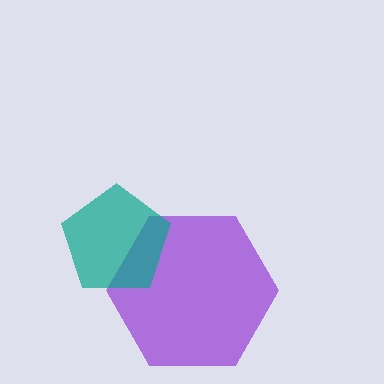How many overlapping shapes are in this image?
There are 2 overlapping shapes in the image.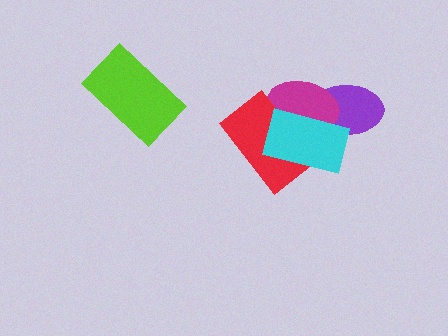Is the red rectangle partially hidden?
Yes, it is partially covered by another shape.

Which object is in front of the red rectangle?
The cyan rectangle is in front of the red rectangle.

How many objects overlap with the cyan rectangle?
3 objects overlap with the cyan rectangle.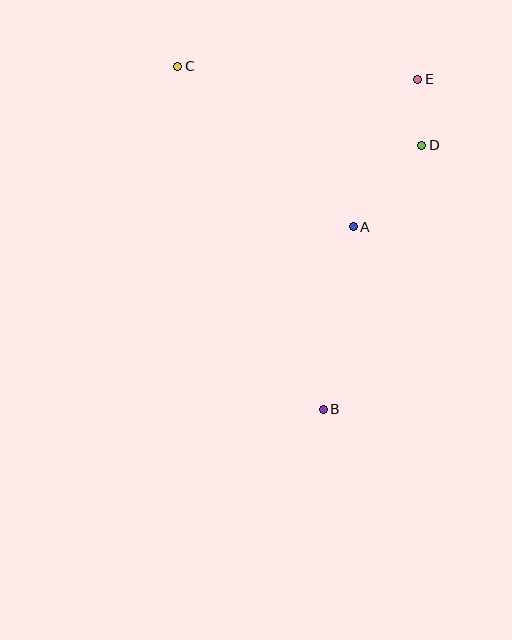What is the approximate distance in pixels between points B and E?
The distance between B and E is approximately 343 pixels.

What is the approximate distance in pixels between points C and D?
The distance between C and D is approximately 257 pixels.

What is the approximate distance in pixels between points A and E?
The distance between A and E is approximately 161 pixels.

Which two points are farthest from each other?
Points B and C are farthest from each other.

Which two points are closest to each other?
Points D and E are closest to each other.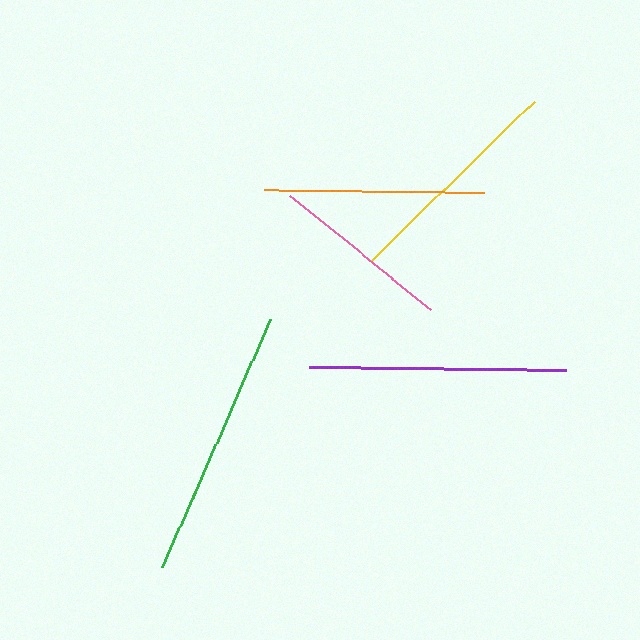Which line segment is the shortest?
The pink line is the shortest at approximately 182 pixels.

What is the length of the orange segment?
The orange segment is approximately 220 pixels long.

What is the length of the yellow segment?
The yellow segment is approximately 228 pixels long.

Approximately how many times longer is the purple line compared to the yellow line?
The purple line is approximately 1.1 times the length of the yellow line.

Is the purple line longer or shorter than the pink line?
The purple line is longer than the pink line.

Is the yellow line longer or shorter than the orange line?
The yellow line is longer than the orange line.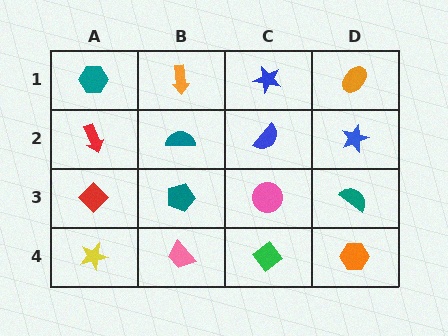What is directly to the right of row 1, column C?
An orange ellipse.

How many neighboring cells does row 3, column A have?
3.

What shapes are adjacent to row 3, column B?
A teal semicircle (row 2, column B), a pink trapezoid (row 4, column B), a red diamond (row 3, column A), a pink circle (row 3, column C).